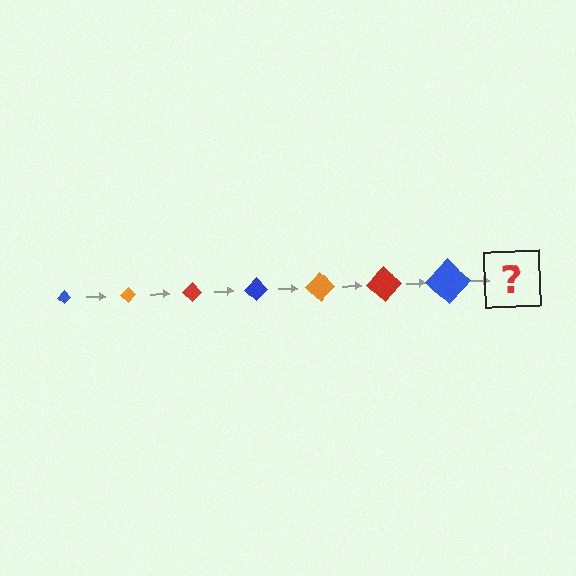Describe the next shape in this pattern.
It should be an orange diamond, larger than the previous one.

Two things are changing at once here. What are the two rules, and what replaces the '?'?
The two rules are that the diamond grows larger each step and the color cycles through blue, orange, and red. The '?' should be an orange diamond, larger than the previous one.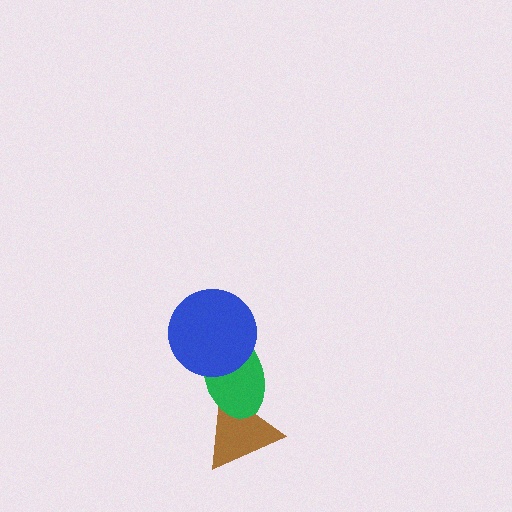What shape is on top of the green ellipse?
The blue circle is on top of the green ellipse.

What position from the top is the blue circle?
The blue circle is 1st from the top.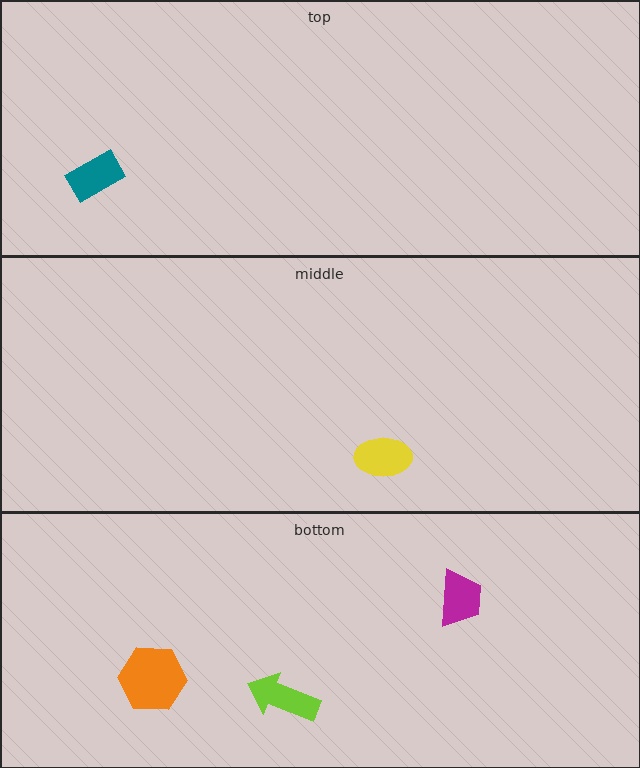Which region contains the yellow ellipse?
The middle region.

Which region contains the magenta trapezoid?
The bottom region.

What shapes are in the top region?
The teal rectangle.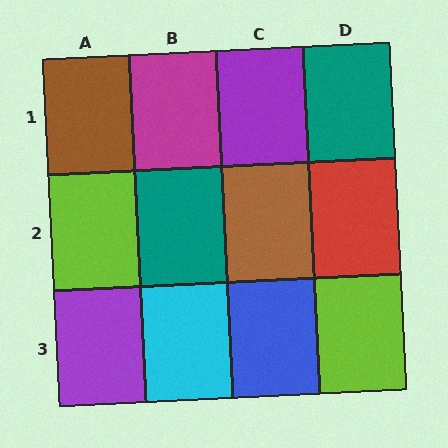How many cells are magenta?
1 cell is magenta.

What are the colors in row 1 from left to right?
Brown, magenta, purple, teal.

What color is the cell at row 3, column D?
Lime.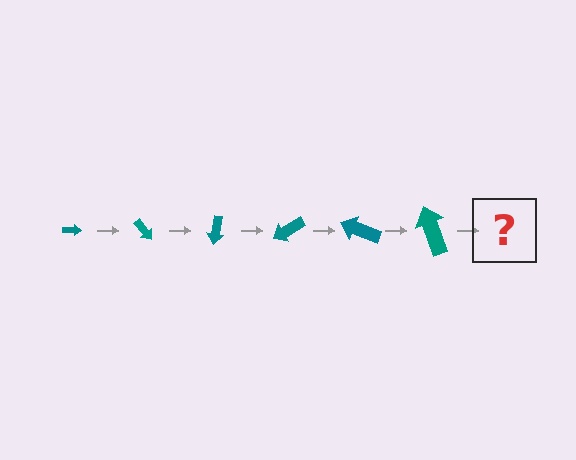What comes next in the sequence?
The next element should be an arrow, larger than the previous one and rotated 300 degrees from the start.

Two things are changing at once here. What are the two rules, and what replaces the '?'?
The two rules are that the arrow grows larger each step and it rotates 50 degrees each step. The '?' should be an arrow, larger than the previous one and rotated 300 degrees from the start.